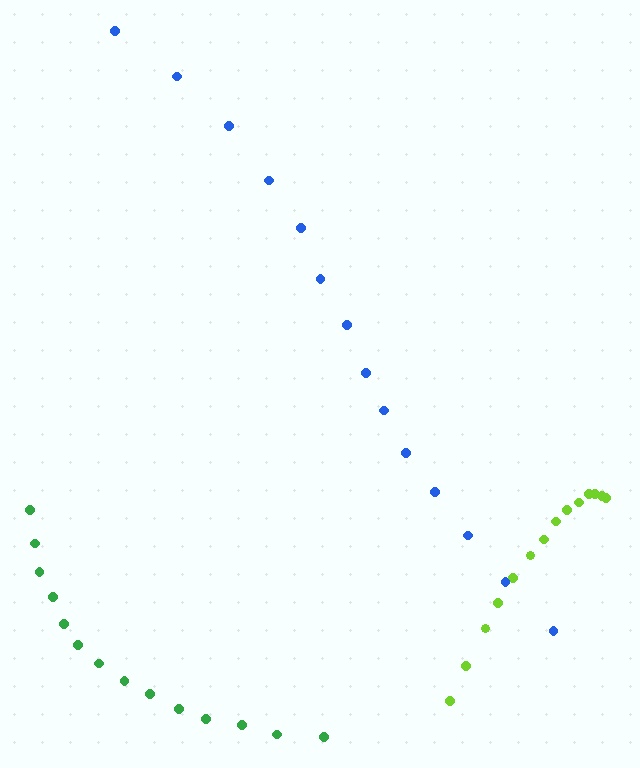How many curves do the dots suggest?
There are 3 distinct paths.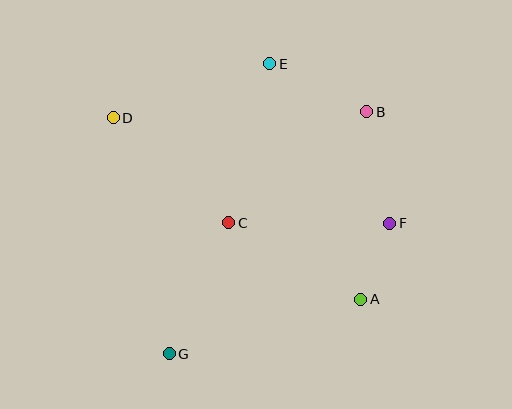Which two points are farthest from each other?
Points B and G are farthest from each other.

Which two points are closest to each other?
Points A and F are closest to each other.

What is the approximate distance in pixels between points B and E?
The distance between B and E is approximately 109 pixels.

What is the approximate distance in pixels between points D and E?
The distance between D and E is approximately 166 pixels.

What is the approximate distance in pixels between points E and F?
The distance between E and F is approximately 200 pixels.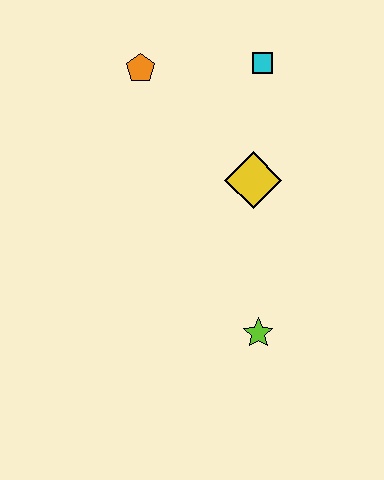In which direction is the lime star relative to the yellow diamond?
The lime star is below the yellow diamond.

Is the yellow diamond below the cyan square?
Yes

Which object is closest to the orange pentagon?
The cyan square is closest to the orange pentagon.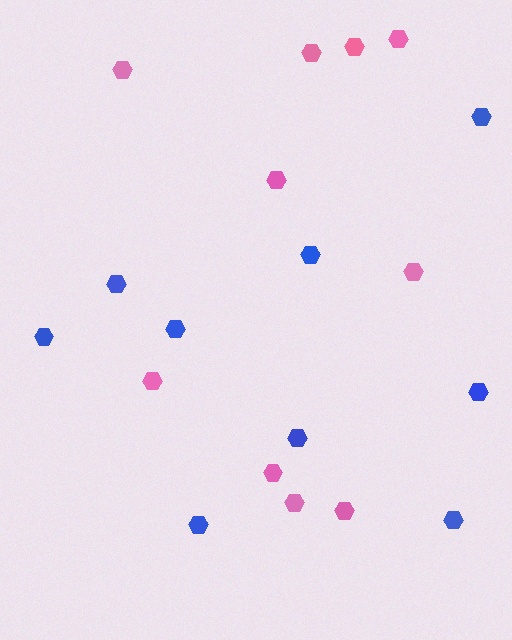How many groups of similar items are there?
There are 2 groups: one group of pink hexagons (10) and one group of blue hexagons (9).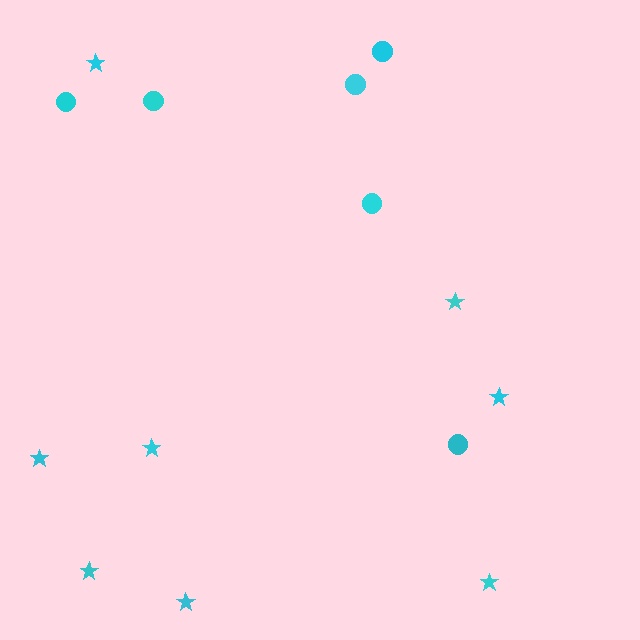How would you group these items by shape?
There are 2 groups: one group of circles (6) and one group of stars (8).